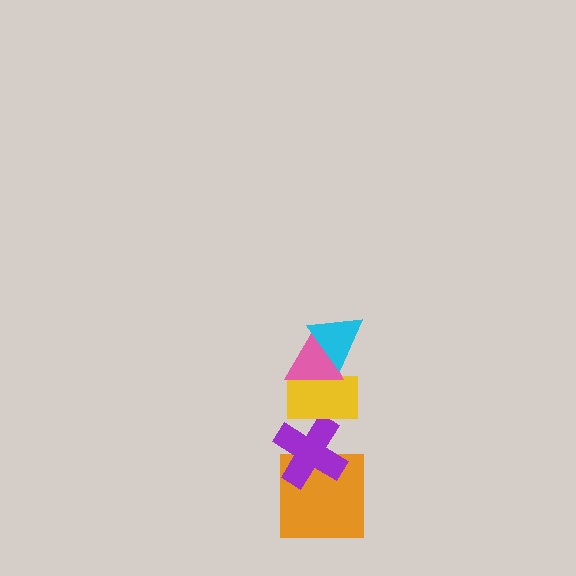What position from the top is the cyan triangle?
The cyan triangle is 1st from the top.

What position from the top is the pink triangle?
The pink triangle is 2nd from the top.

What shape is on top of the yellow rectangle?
The pink triangle is on top of the yellow rectangle.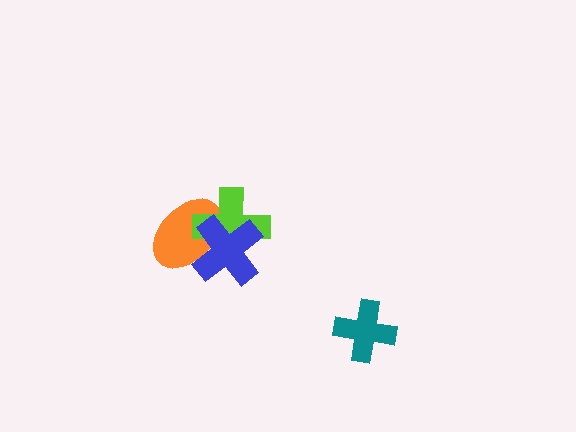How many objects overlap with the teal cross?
0 objects overlap with the teal cross.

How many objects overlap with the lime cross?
2 objects overlap with the lime cross.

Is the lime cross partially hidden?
Yes, it is partially covered by another shape.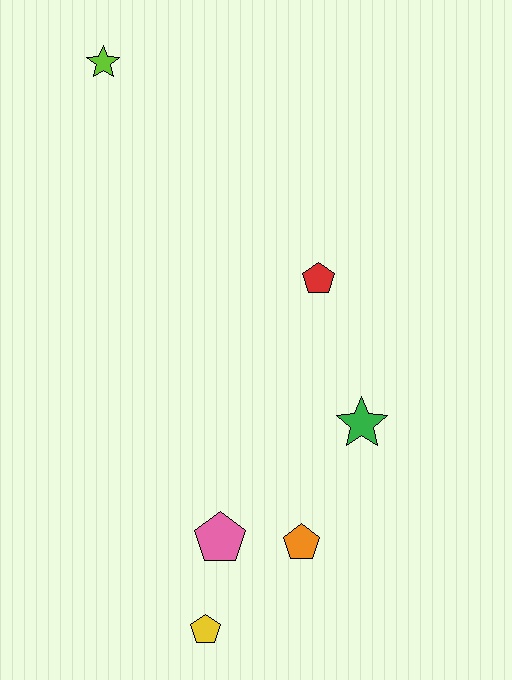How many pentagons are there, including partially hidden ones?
There are 4 pentagons.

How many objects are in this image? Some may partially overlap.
There are 6 objects.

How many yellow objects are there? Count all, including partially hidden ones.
There is 1 yellow object.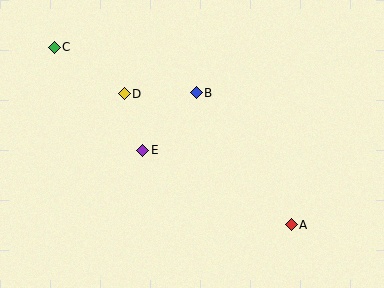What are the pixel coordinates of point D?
Point D is at (124, 94).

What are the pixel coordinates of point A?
Point A is at (291, 225).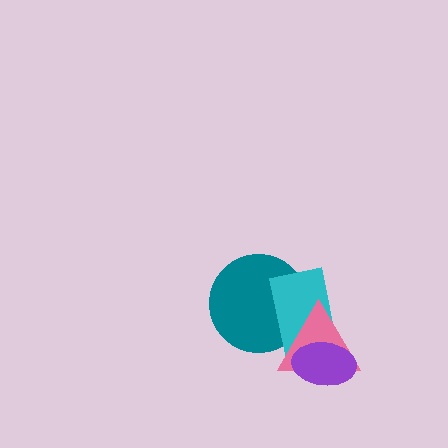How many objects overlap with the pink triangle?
3 objects overlap with the pink triangle.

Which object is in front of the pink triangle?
The purple ellipse is in front of the pink triangle.